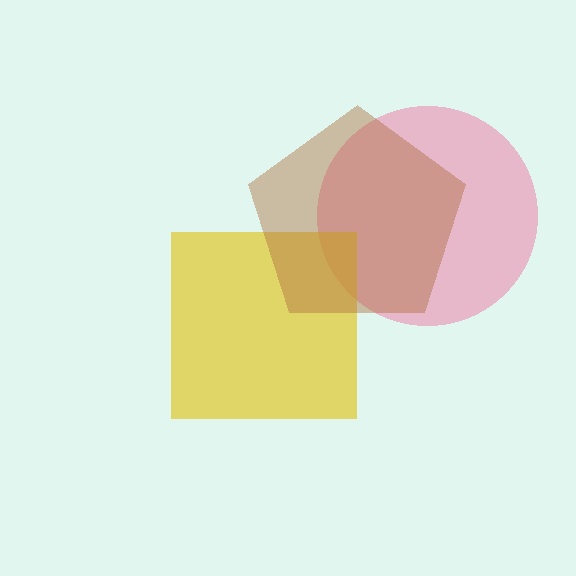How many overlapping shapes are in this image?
There are 3 overlapping shapes in the image.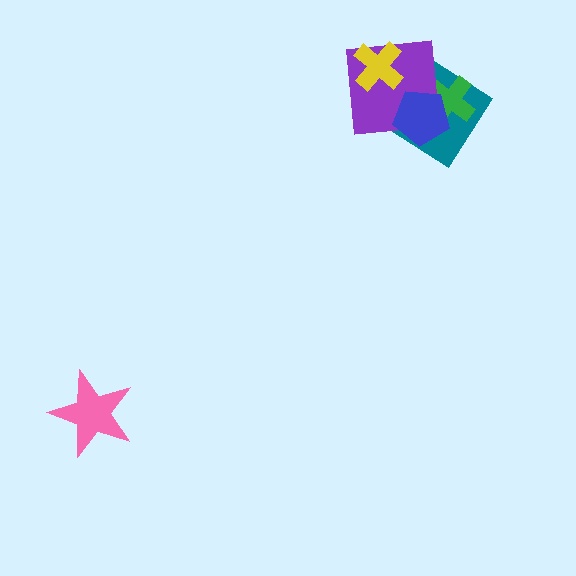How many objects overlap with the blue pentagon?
3 objects overlap with the blue pentagon.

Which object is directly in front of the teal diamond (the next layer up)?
The green cross is directly in front of the teal diamond.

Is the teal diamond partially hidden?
Yes, it is partially covered by another shape.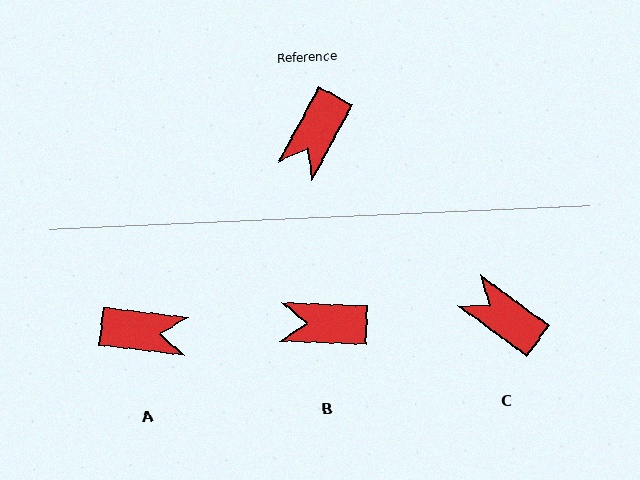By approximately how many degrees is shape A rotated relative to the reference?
Approximately 111 degrees counter-clockwise.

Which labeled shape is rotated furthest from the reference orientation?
A, about 111 degrees away.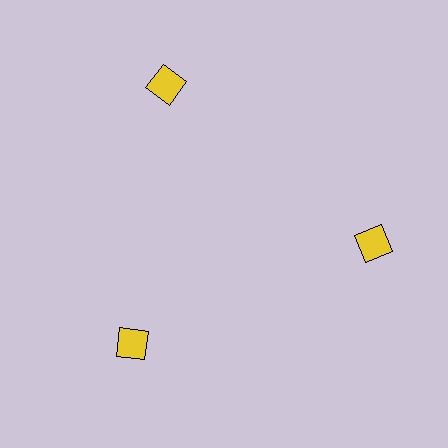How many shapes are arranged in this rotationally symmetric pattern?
There are 3 shapes, arranged in 3 groups of 1.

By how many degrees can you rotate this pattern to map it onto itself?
The pattern maps onto itself every 120 degrees of rotation.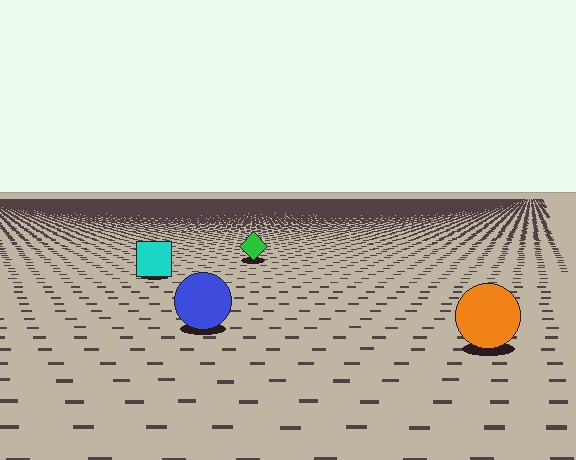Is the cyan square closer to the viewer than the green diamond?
Yes. The cyan square is closer — you can tell from the texture gradient: the ground texture is coarser near it.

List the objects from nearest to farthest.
From nearest to farthest: the orange circle, the blue circle, the cyan square, the green diamond.